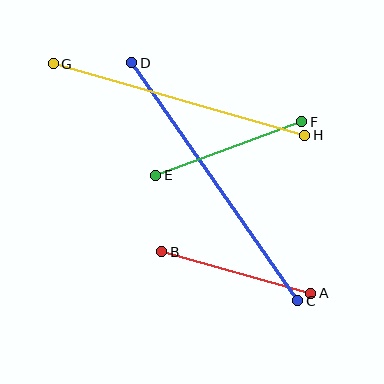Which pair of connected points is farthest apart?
Points C and D are farthest apart.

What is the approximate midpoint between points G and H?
The midpoint is at approximately (179, 100) pixels.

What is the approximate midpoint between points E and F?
The midpoint is at approximately (229, 148) pixels.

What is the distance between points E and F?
The distance is approximately 155 pixels.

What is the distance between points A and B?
The distance is approximately 155 pixels.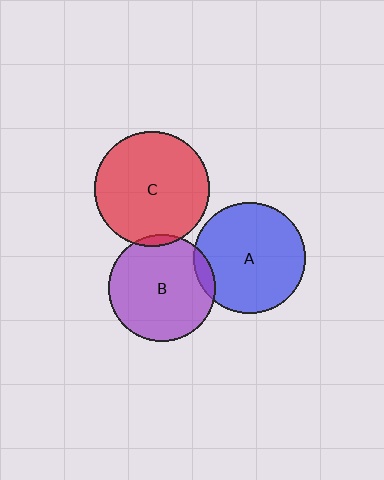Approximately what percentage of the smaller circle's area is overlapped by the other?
Approximately 5%.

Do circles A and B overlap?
Yes.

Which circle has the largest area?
Circle C (red).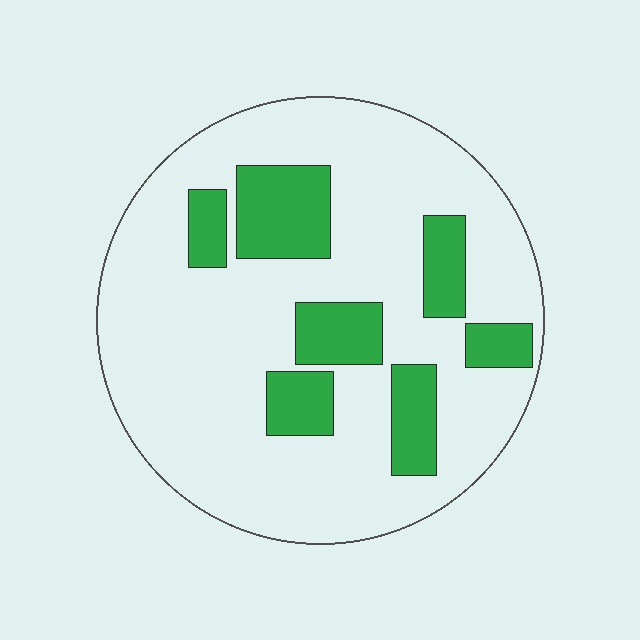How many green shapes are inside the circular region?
7.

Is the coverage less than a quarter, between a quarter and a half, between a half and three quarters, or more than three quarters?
Less than a quarter.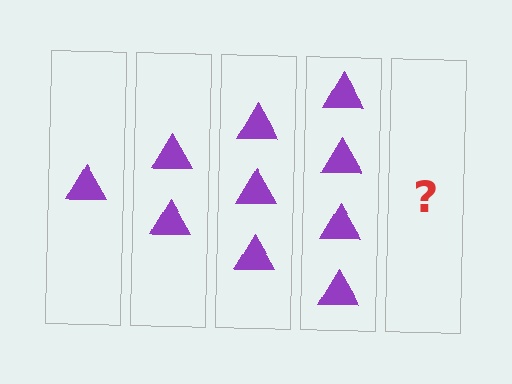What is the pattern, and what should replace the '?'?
The pattern is that each step adds one more triangle. The '?' should be 5 triangles.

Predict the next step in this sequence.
The next step is 5 triangles.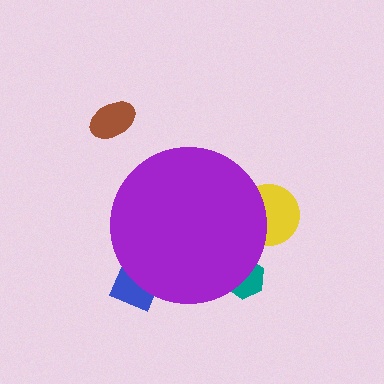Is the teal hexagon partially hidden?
Yes, the teal hexagon is partially hidden behind the purple circle.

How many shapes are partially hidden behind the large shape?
3 shapes are partially hidden.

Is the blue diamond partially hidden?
Yes, the blue diamond is partially hidden behind the purple circle.